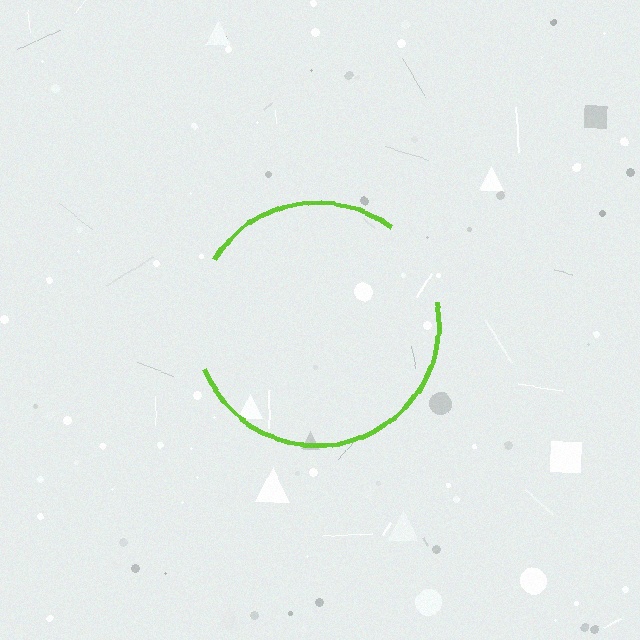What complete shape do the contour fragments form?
The contour fragments form a circle.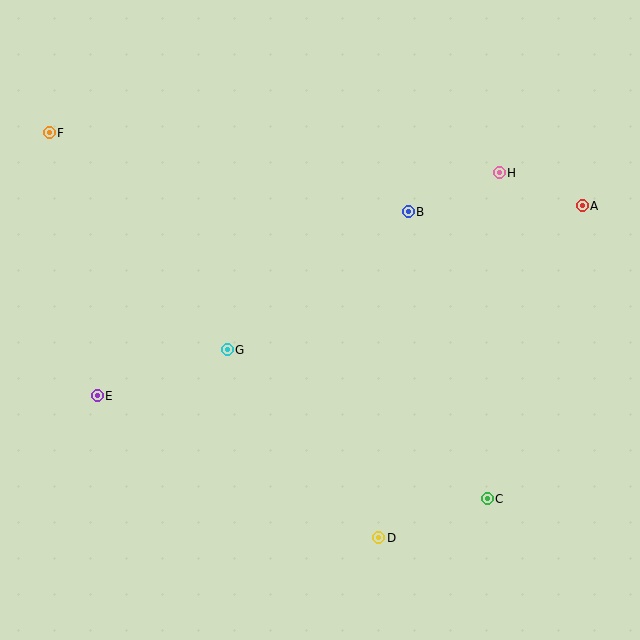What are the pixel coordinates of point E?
Point E is at (97, 396).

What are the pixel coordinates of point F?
Point F is at (49, 133).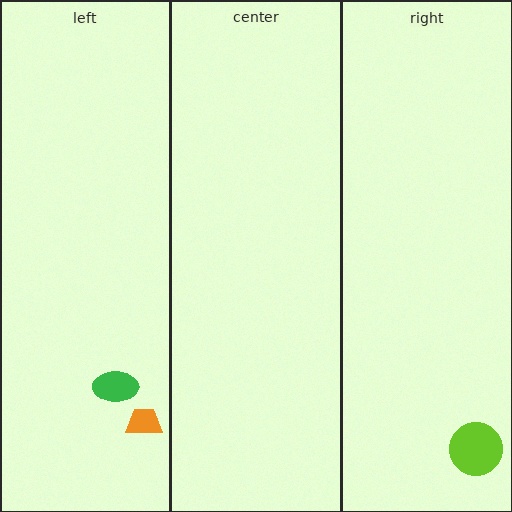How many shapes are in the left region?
2.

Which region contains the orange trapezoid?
The left region.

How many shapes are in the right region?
1.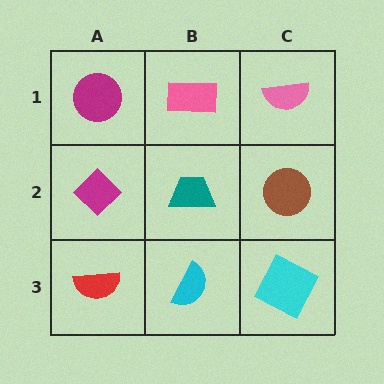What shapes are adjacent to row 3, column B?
A teal trapezoid (row 2, column B), a red semicircle (row 3, column A), a cyan square (row 3, column C).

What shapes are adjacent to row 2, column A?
A magenta circle (row 1, column A), a red semicircle (row 3, column A), a teal trapezoid (row 2, column B).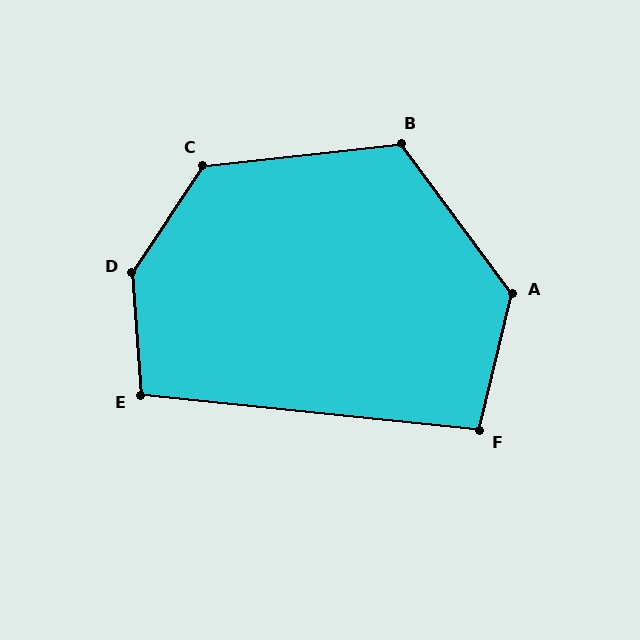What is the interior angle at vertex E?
Approximately 100 degrees (obtuse).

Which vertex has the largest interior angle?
D, at approximately 142 degrees.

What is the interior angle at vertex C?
Approximately 130 degrees (obtuse).